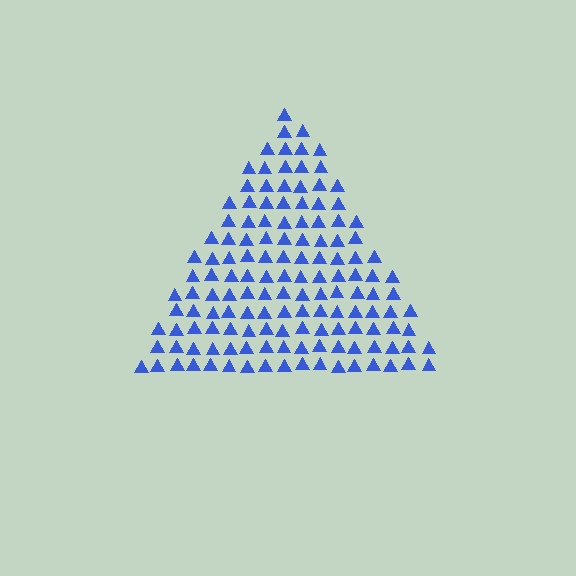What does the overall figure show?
The overall figure shows a triangle.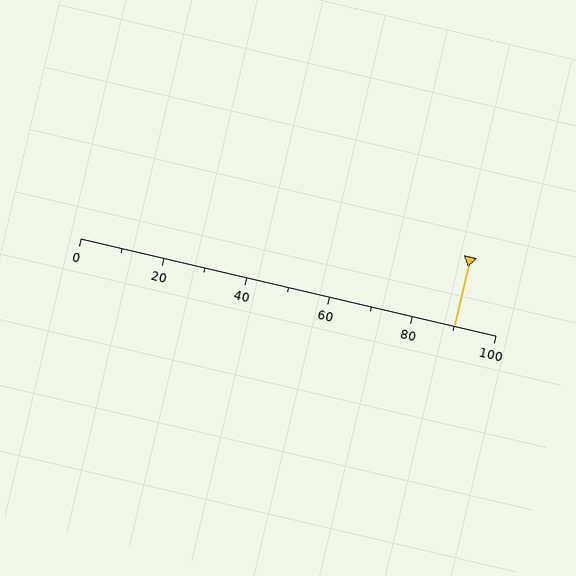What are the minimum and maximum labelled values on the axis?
The axis runs from 0 to 100.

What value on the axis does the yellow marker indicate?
The marker indicates approximately 90.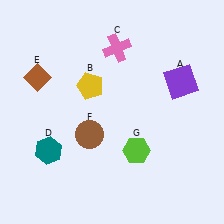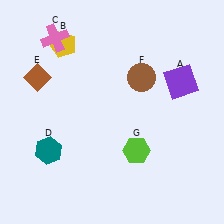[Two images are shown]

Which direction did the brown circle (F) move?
The brown circle (F) moved up.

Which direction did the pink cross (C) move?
The pink cross (C) moved left.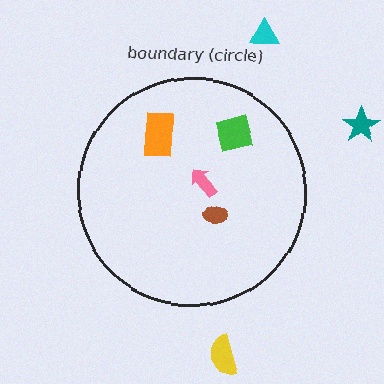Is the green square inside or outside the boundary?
Inside.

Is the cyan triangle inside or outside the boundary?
Outside.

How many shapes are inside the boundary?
4 inside, 3 outside.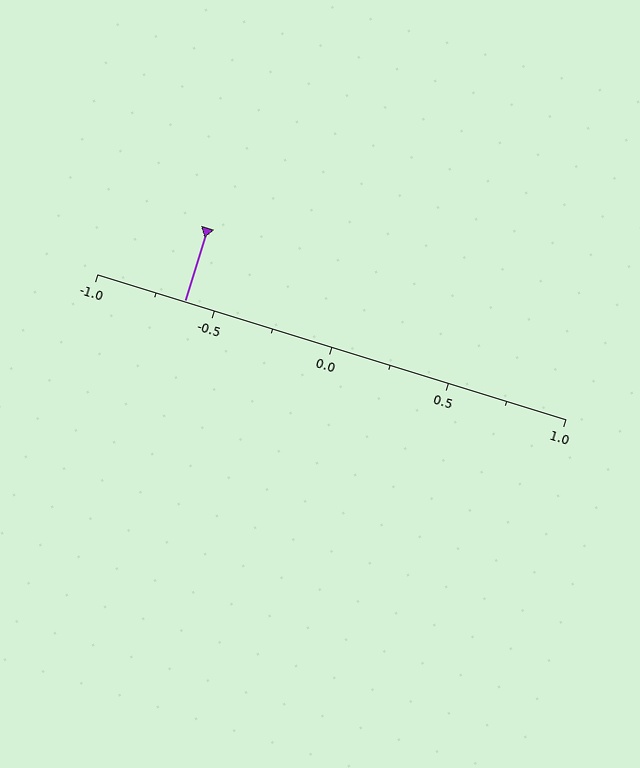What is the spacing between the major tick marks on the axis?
The major ticks are spaced 0.5 apart.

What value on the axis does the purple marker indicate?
The marker indicates approximately -0.62.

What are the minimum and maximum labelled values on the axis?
The axis runs from -1.0 to 1.0.